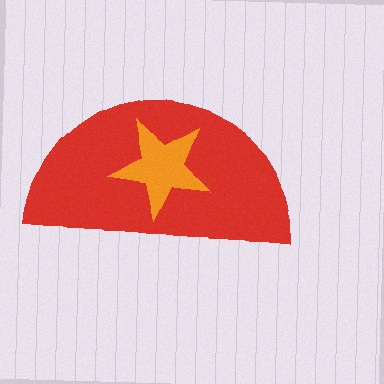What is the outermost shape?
The red semicircle.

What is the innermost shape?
The orange star.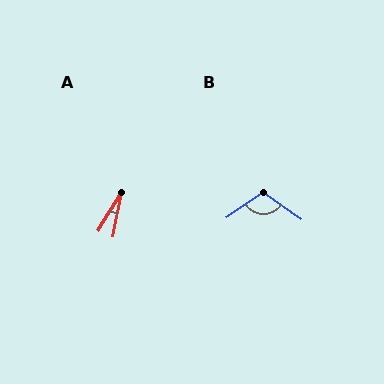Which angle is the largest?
B, at approximately 111 degrees.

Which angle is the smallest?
A, at approximately 20 degrees.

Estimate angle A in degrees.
Approximately 20 degrees.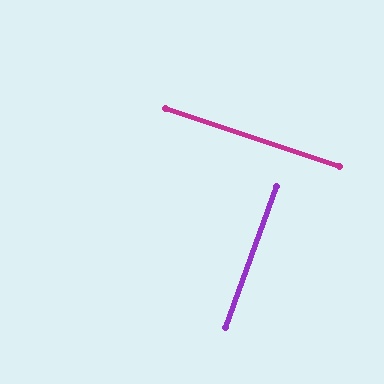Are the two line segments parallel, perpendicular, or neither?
Perpendicular — they meet at approximately 88°.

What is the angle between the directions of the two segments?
Approximately 88 degrees.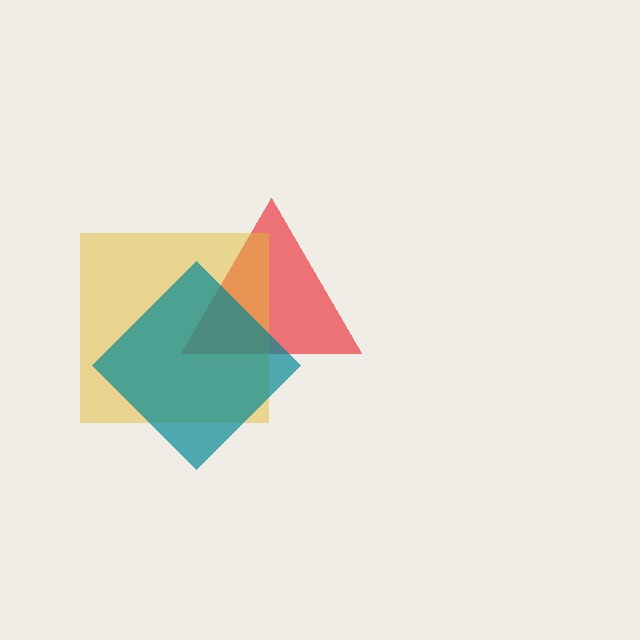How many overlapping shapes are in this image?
There are 3 overlapping shapes in the image.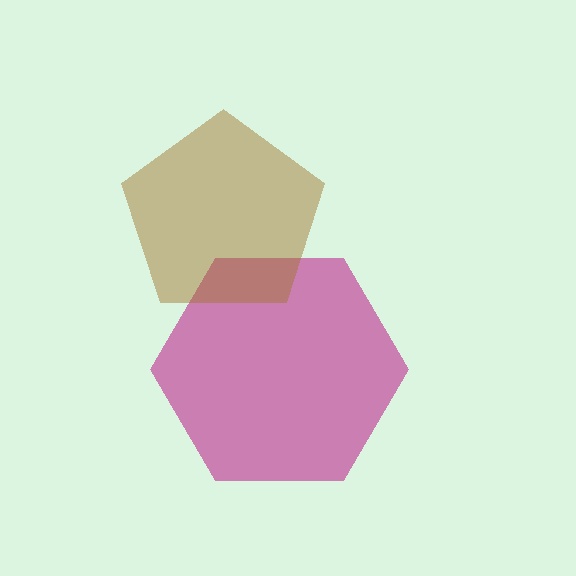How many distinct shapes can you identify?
There are 2 distinct shapes: a magenta hexagon, a brown pentagon.